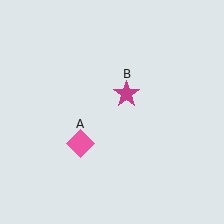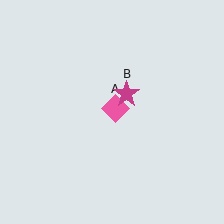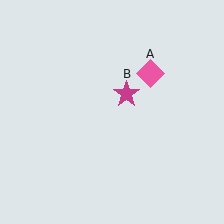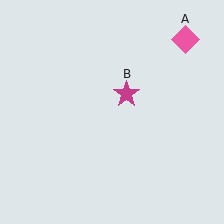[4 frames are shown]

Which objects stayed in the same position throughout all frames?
Magenta star (object B) remained stationary.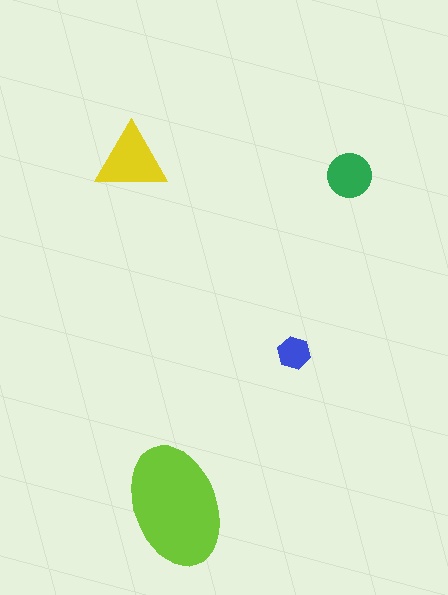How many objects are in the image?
There are 4 objects in the image.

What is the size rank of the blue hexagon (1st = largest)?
4th.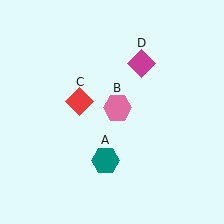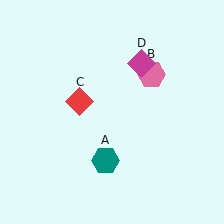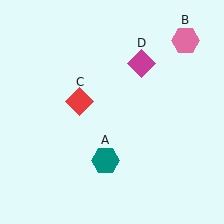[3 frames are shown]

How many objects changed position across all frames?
1 object changed position: pink hexagon (object B).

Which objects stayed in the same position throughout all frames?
Teal hexagon (object A) and red diamond (object C) and magenta diamond (object D) remained stationary.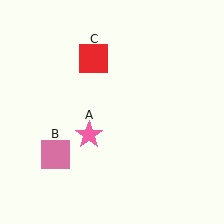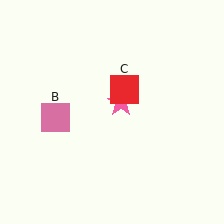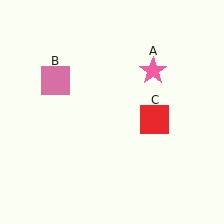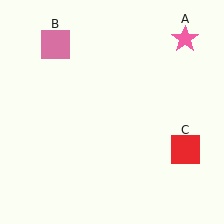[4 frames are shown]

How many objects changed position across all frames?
3 objects changed position: pink star (object A), pink square (object B), red square (object C).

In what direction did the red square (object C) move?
The red square (object C) moved down and to the right.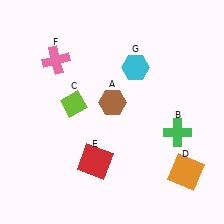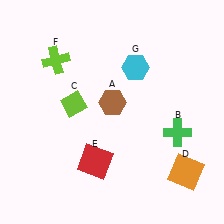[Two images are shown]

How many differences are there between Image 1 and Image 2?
There is 1 difference between the two images.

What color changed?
The cross (F) changed from pink in Image 1 to lime in Image 2.